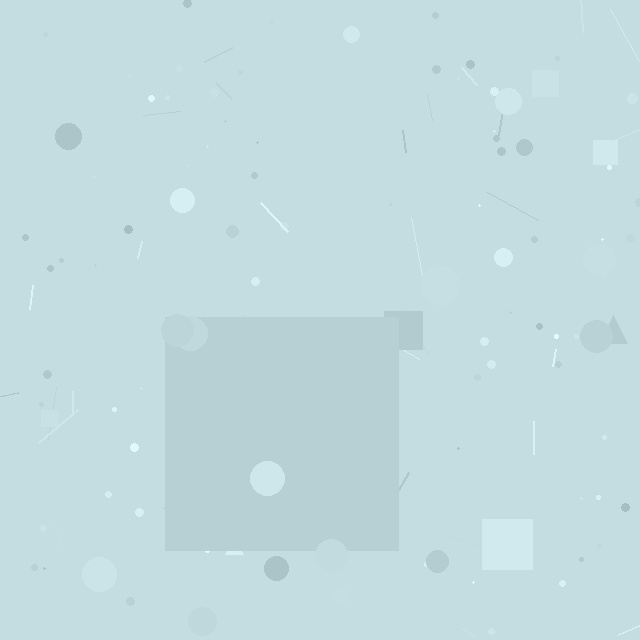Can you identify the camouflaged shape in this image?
The camouflaged shape is a square.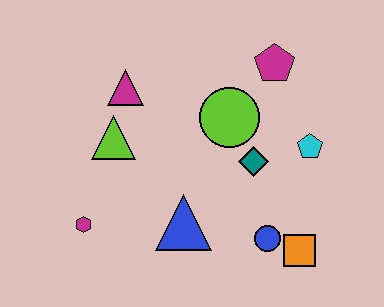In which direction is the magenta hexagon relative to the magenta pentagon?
The magenta hexagon is to the left of the magenta pentagon.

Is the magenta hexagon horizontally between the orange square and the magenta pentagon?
No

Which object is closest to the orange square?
The blue circle is closest to the orange square.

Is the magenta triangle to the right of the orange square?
No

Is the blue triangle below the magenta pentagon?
Yes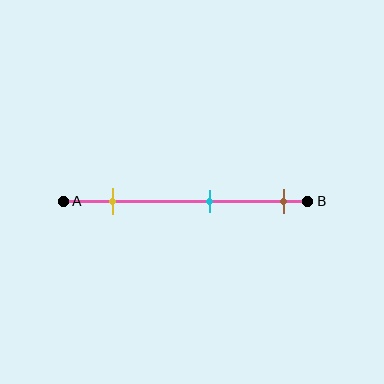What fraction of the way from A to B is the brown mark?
The brown mark is approximately 90% (0.9) of the way from A to B.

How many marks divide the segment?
There are 3 marks dividing the segment.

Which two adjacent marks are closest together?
The cyan and brown marks are the closest adjacent pair.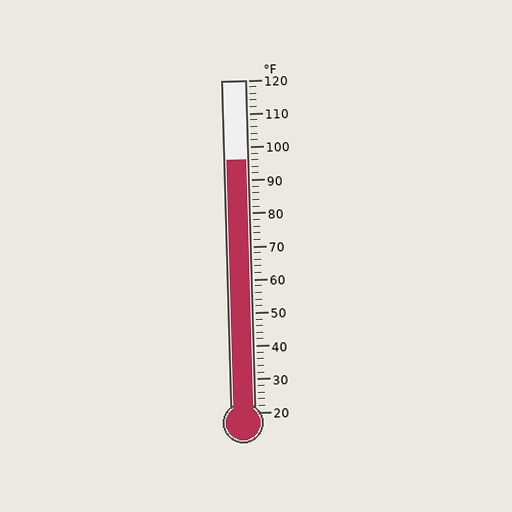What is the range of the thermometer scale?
The thermometer scale ranges from 20°F to 120°F.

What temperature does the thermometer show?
The thermometer shows approximately 96°F.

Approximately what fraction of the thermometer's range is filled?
The thermometer is filled to approximately 75% of its range.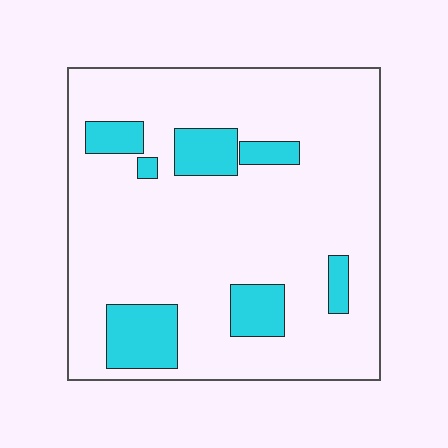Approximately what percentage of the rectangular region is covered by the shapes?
Approximately 15%.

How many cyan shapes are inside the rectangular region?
7.